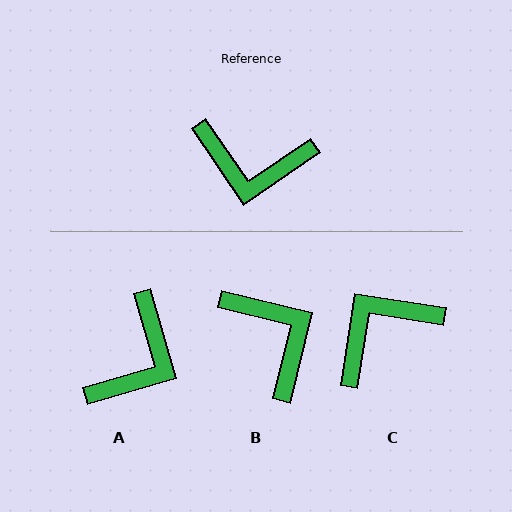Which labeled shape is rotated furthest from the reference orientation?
C, about 133 degrees away.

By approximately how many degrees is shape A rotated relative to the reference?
Approximately 72 degrees counter-clockwise.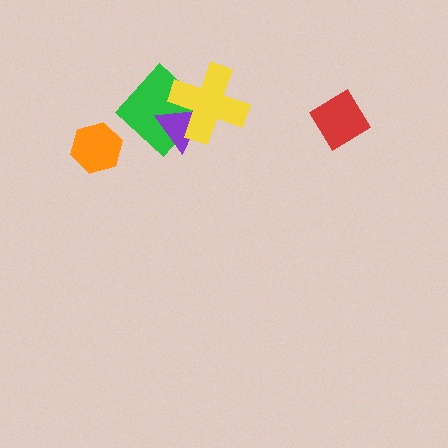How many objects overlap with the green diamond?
2 objects overlap with the green diamond.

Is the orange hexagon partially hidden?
No, no other shape covers it.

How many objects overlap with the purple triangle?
2 objects overlap with the purple triangle.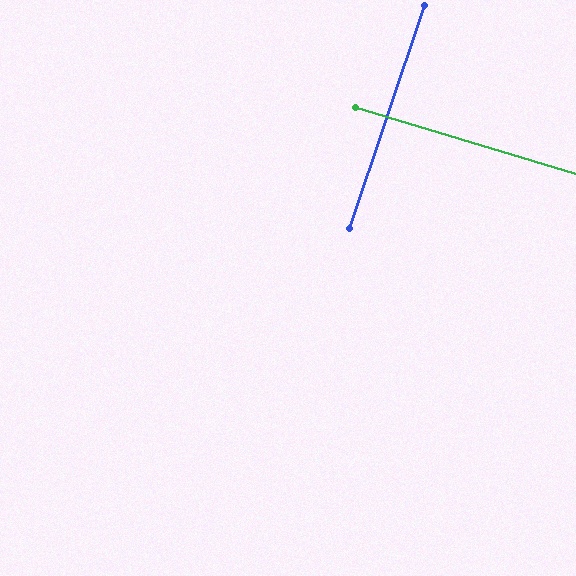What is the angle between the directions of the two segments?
Approximately 88 degrees.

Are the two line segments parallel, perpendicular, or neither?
Perpendicular — they meet at approximately 88°.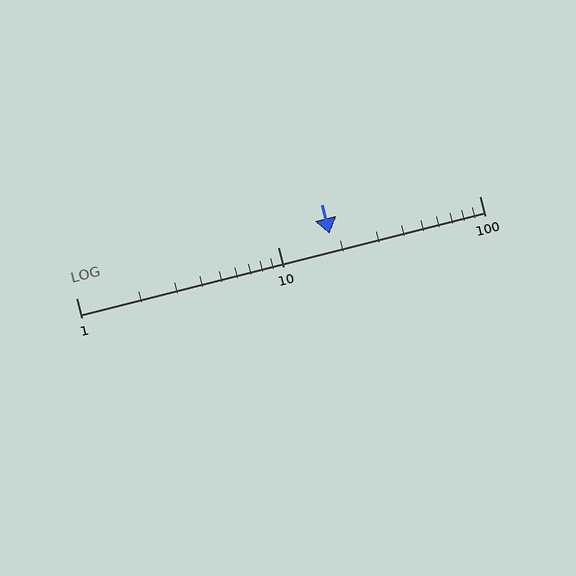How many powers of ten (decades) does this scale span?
The scale spans 2 decades, from 1 to 100.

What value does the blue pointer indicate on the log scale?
The pointer indicates approximately 18.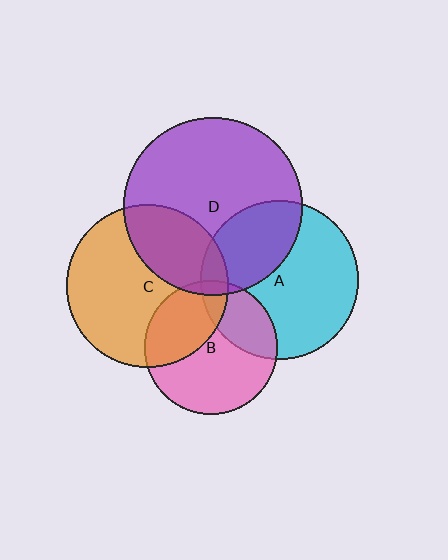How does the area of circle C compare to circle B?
Approximately 1.5 times.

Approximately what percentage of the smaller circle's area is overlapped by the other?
Approximately 30%.